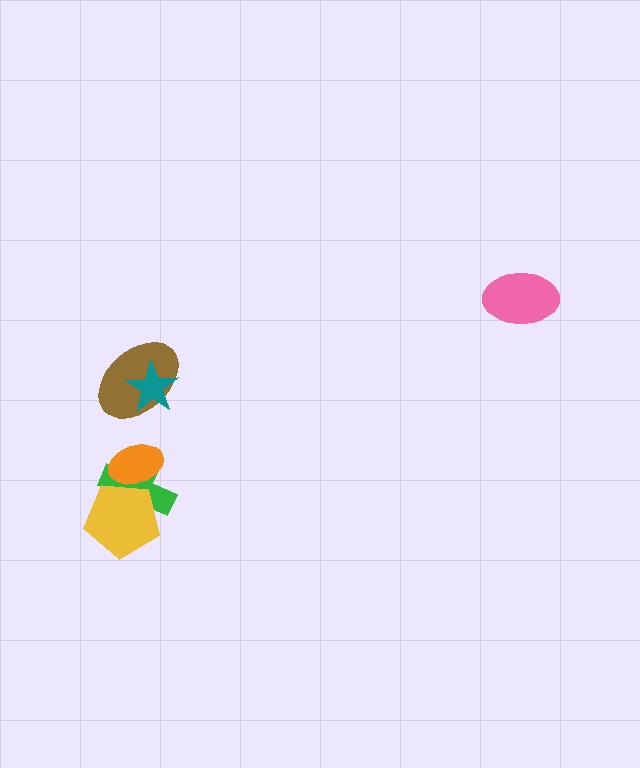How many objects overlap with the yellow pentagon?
2 objects overlap with the yellow pentagon.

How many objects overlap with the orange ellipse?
2 objects overlap with the orange ellipse.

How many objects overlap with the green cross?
2 objects overlap with the green cross.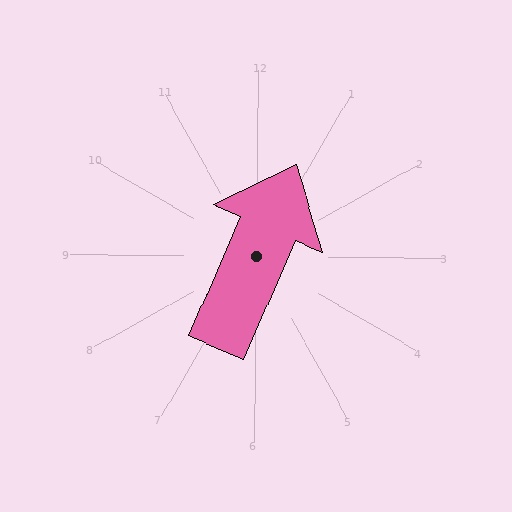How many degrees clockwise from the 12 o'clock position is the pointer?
Approximately 23 degrees.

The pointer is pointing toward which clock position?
Roughly 1 o'clock.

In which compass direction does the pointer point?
Northeast.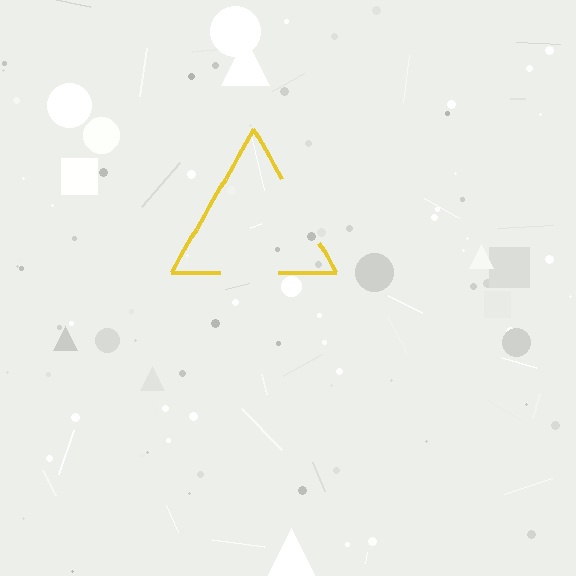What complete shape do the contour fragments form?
The contour fragments form a triangle.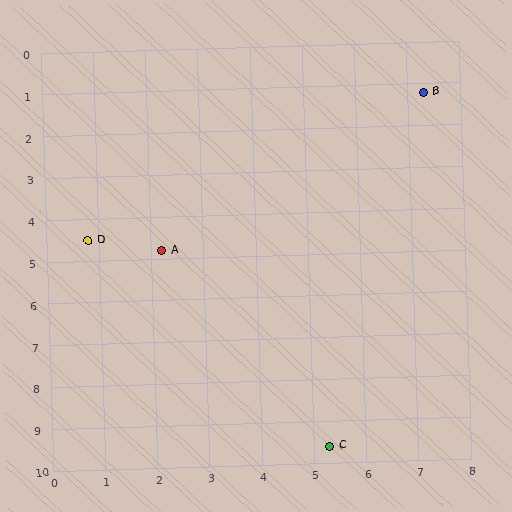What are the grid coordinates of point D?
Point D is at approximately (0.8, 4.5).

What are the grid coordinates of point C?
Point C is at approximately (5.3, 9.6).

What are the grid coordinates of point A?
Point A is at approximately (2.2, 4.8).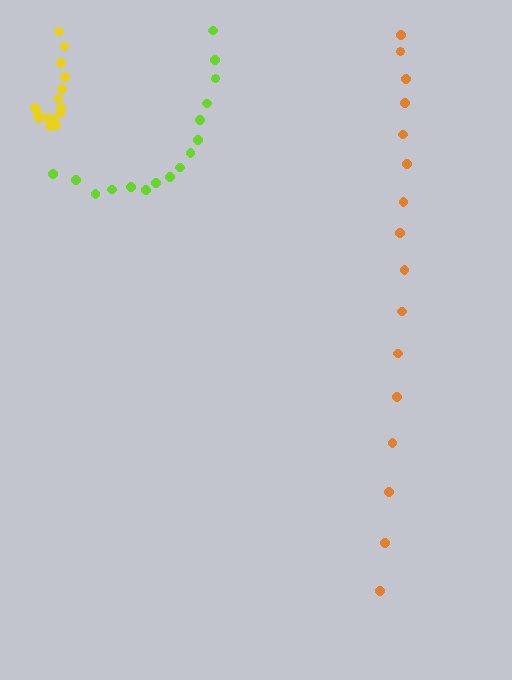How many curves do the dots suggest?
There are 3 distinct paths.